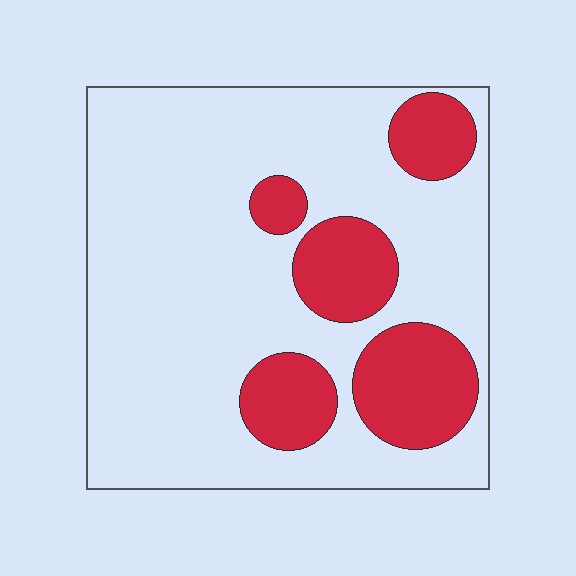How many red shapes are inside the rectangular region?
5.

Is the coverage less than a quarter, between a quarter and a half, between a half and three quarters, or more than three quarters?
Less than a quarter.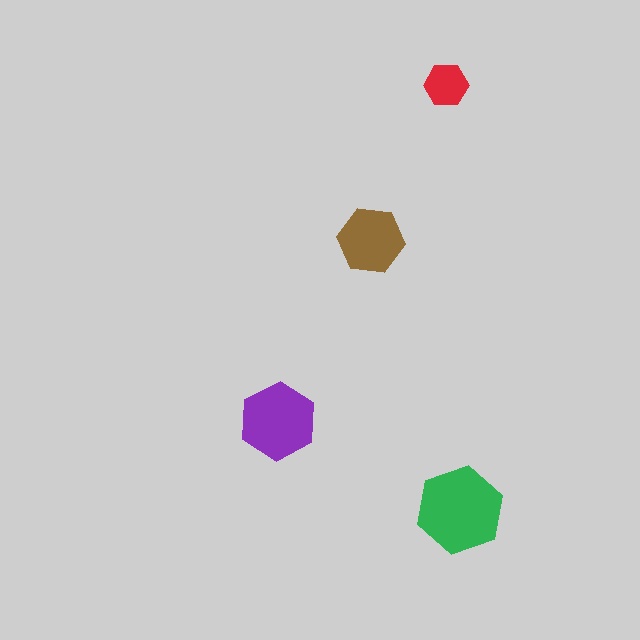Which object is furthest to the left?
The purple hexagon is leftmost.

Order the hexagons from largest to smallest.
the green one, the purple one, the brown one, the red one.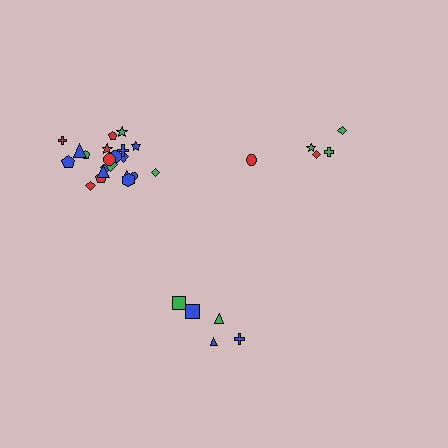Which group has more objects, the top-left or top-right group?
The top-left group.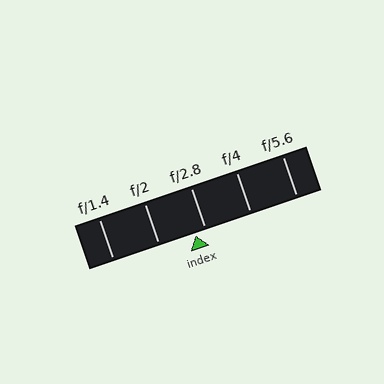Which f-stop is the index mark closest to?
The index mark is closest to f/2.8.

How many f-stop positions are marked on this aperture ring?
There are 5 f-stop positions marked.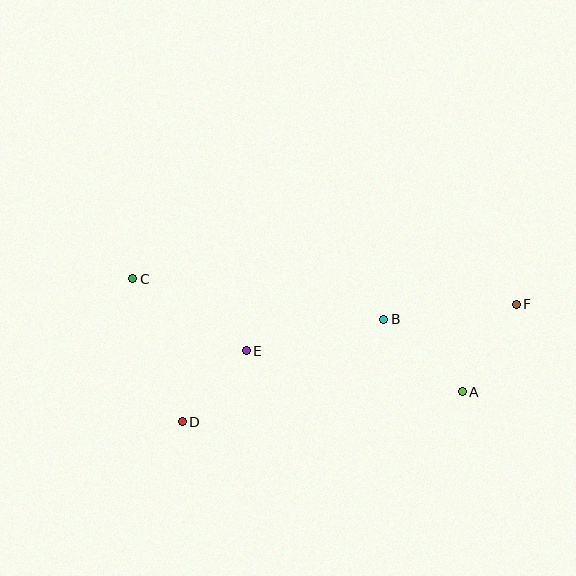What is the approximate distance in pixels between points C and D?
The distance between C and D is approximately 151 pixels.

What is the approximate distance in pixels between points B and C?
The distance between B and C is approximately 255 pixels.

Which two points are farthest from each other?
Points C and F are farthest from each other.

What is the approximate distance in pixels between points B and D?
The distance between B and D is approximately 225 pixels.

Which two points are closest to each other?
Points D and E are closest to each other.